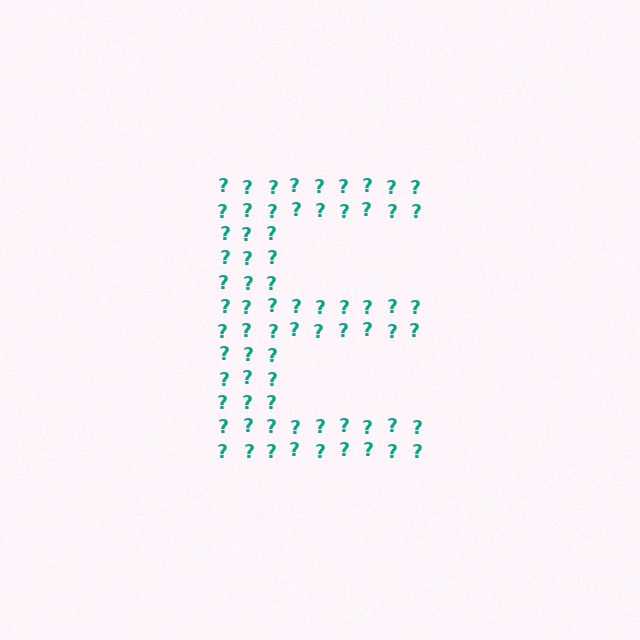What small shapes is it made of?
It is made of small question marks.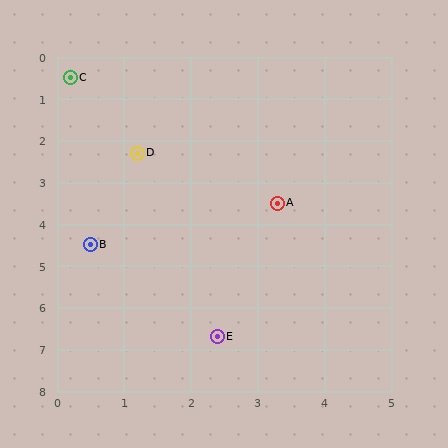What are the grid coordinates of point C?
Point C is at approximately (0.2, 0.5).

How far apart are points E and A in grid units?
Points E and A are about 3.3 grid units apart.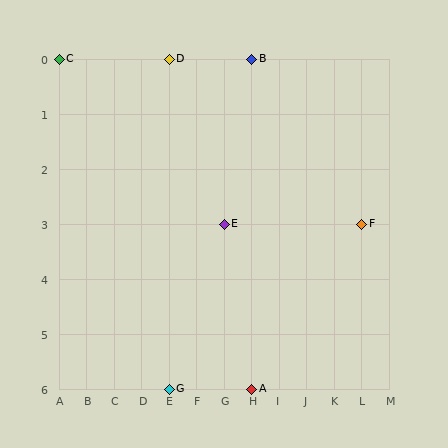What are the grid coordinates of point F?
Point F is at grid coordinates (L, 3).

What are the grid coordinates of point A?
Point A is at grid coordinates (H, 6).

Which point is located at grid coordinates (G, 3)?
Point E is at (G, 3).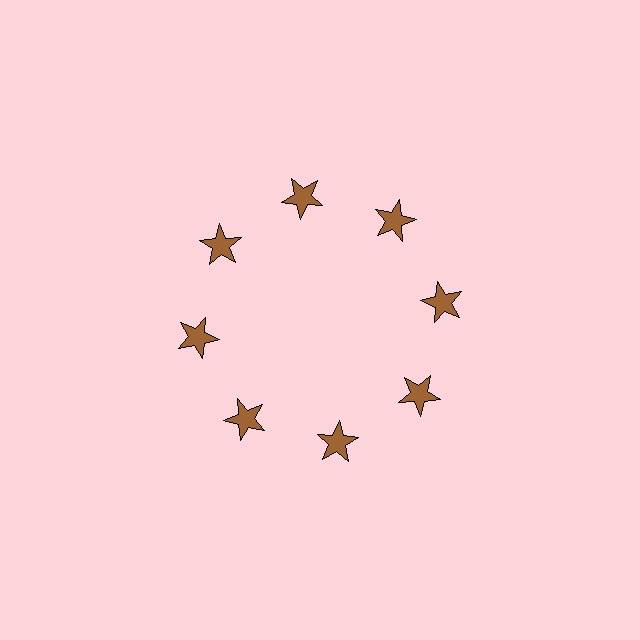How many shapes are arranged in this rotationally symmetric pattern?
There are 8 shapes, arranged in 8 groups of 1.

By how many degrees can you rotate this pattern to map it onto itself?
The pattern maps onto itself every 45 degrees of rotation.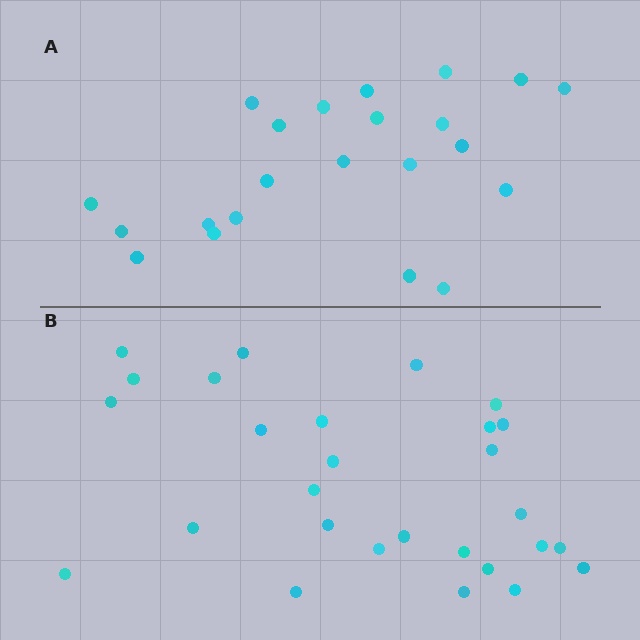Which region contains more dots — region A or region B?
Region B (the bottom region) has more dots.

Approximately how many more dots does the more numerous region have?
Region B has about 6 more dots than region A.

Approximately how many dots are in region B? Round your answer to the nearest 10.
About 30 dots. (The exact count is 28, which rounds to 30.)